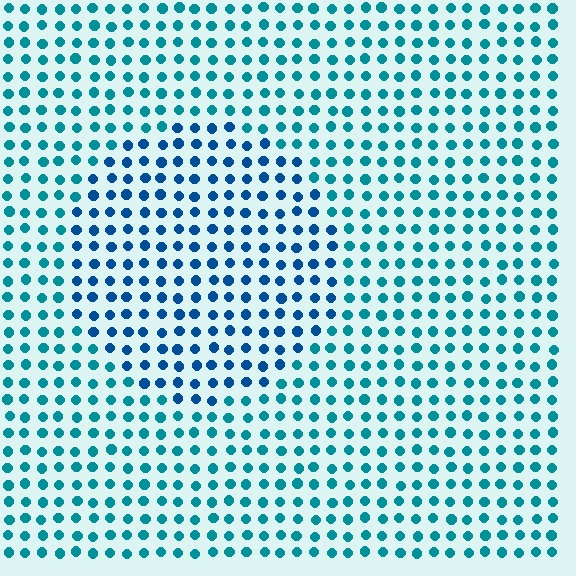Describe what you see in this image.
The image is filled with small teal elements in a uniform arrangement. A circle-shaped region is visible where the elements are tinted to a slightly different hue, forming a subtle color boundary.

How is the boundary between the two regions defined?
The boundary is defined purely by a slight shift in hue (about 27 degrees). Spacing, size, and orientation are identical on both sides.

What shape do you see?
I see a circle.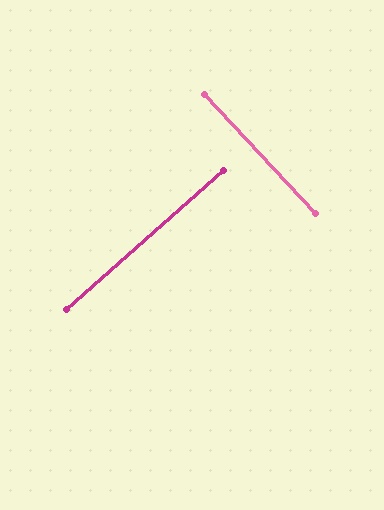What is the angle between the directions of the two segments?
Approximately 89 degrees.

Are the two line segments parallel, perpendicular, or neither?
Perpendicular — they meet at approximately 89°.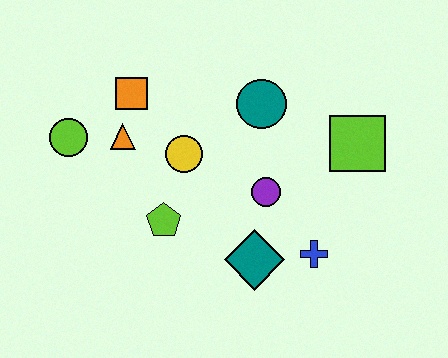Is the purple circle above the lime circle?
No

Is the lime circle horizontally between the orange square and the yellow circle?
No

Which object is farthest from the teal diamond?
The lime circle is farthest from the teal diamond.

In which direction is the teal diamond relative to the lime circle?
The teal diamond is to the right of the lime circle.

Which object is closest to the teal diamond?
The blue cross is closest to the teal diamond.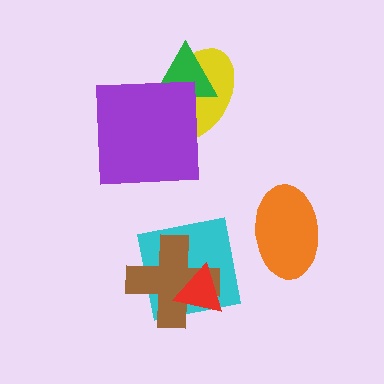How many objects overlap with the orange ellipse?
0 objects overlap with the orange ellipse.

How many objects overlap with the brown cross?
2 objects overlap with the brown cross.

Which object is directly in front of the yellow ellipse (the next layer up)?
The green triangle is directly in front of the yellow ellipse.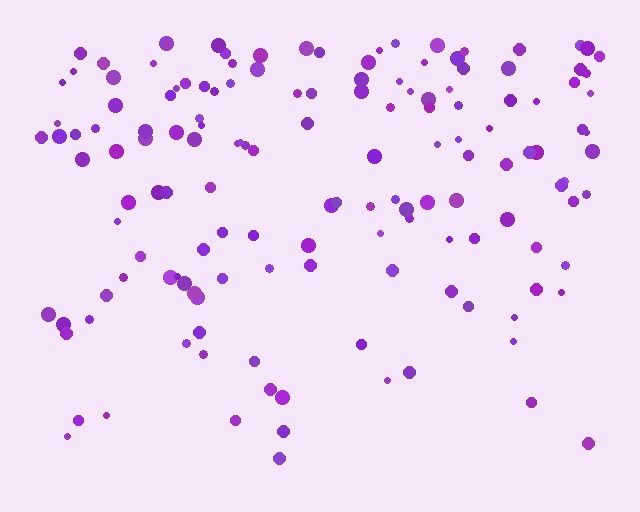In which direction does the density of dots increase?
From bottom to top, with the top side densest.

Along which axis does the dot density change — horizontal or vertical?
Vertical.